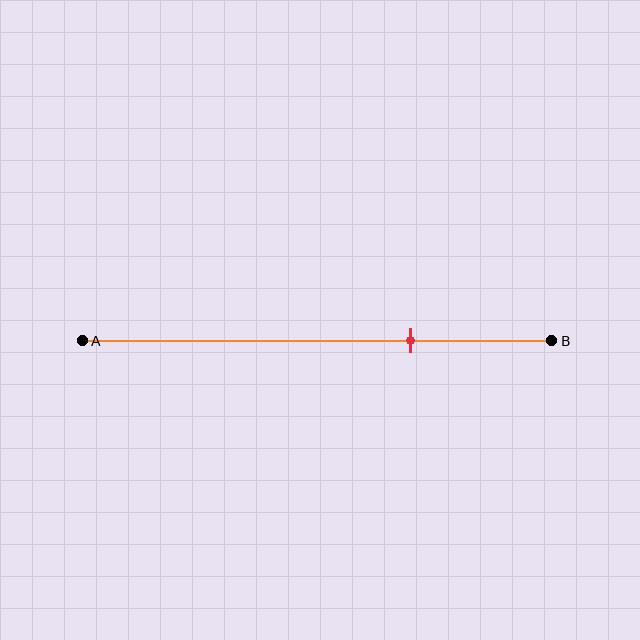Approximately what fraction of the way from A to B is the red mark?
The red mark is approximately 70% of the way from A to B.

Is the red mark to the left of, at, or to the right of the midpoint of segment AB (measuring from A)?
The red mark is to the right of the midpoint of segment AB.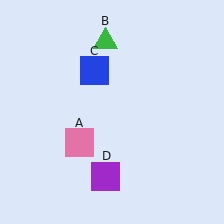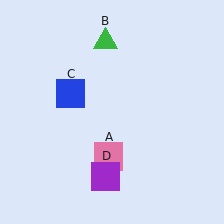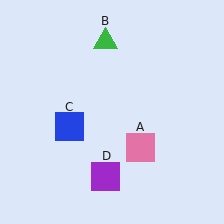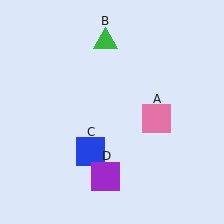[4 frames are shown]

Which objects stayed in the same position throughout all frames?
Green triangle (object B) and purple square (object D) remained stationary.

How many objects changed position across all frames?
2 objects changed position: pink square (object A), blue square (object C).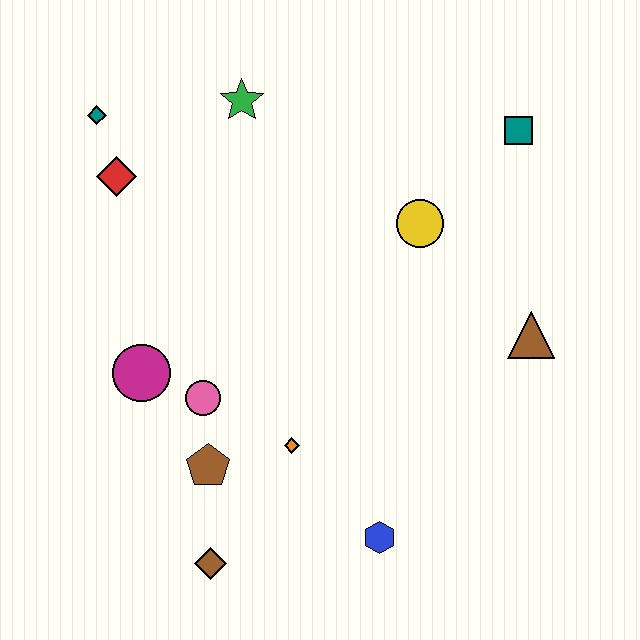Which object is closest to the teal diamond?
The red diamond is closest to the teal diamond.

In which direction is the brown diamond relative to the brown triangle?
The brown diamond is to the left of the brown triangle.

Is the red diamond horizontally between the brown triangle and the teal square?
No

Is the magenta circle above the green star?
No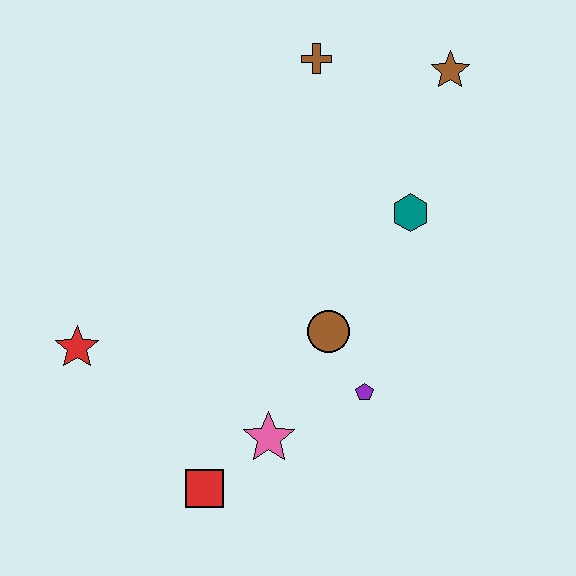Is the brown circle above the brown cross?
No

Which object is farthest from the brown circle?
The brown star is farthest from the brown circle.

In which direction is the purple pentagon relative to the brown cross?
The purple pentagon is below the brown cross.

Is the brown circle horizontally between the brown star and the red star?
Yes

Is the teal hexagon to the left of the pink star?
No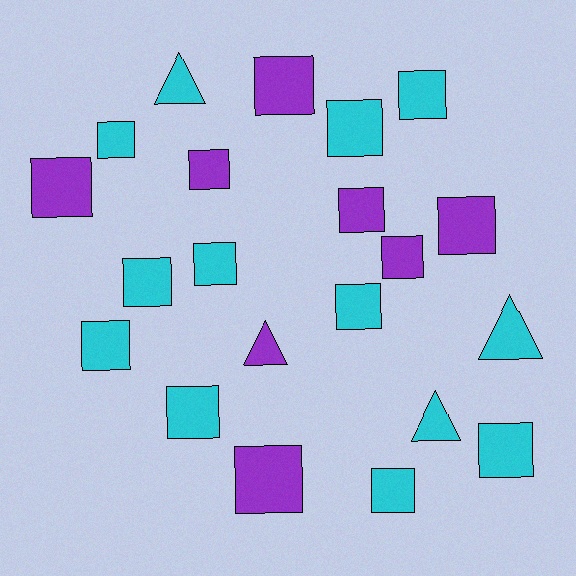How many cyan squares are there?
There are 10 cyan squares.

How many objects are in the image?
There are 21 objects.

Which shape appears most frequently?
Square, with 17 objects.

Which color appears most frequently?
Cyan, with 13 objects.